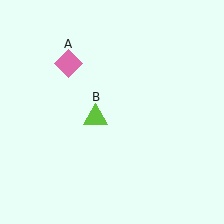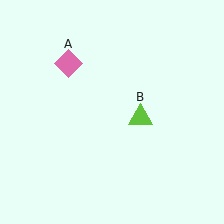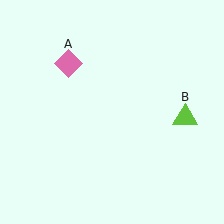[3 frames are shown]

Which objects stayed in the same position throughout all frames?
Pink diamond (object A) remained stationary.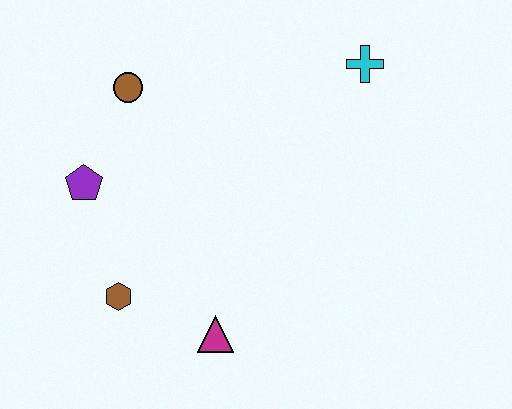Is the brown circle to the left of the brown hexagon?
No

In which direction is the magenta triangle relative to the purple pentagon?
The magenta triangle is below the purple pentagon.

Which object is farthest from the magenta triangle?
The cyan cross is farthest from the magenta triangle.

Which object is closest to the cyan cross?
The brown circle is closest to the cyan cross.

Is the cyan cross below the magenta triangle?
No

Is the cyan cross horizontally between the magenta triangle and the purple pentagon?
No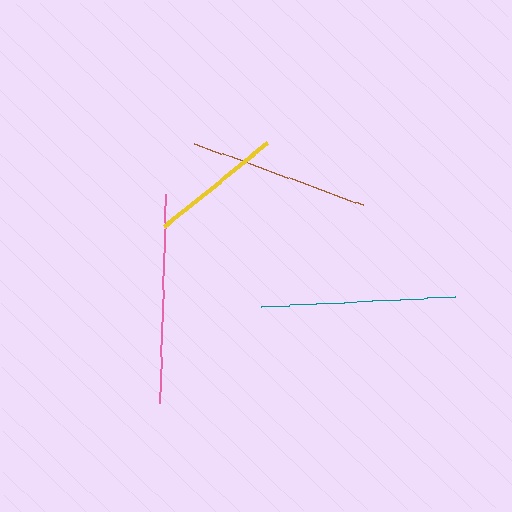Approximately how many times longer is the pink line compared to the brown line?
The pink line is approximately 1.2 times the length of the brown line.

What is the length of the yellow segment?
The yellow segment is approximately 134 pixels long.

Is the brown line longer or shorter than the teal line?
The teal line is longer than the brown line.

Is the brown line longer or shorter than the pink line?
The pink line is longer than the brown line.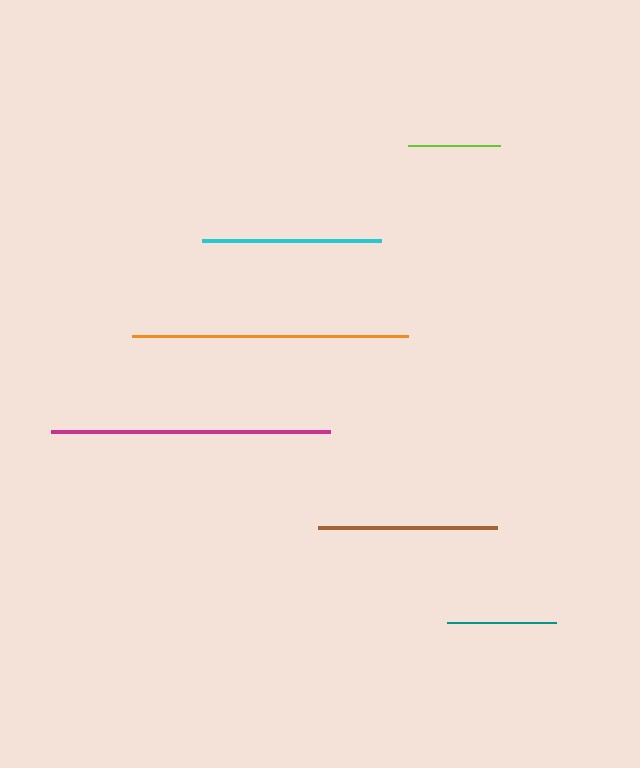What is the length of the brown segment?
The brown segment is approximately 179 pixels long.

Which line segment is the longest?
The magenta line is the longest at approximately 279 pixels.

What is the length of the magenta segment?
The magenta segment is approximately 279 pixels long.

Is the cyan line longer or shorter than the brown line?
The brown line is longer than the cyan line.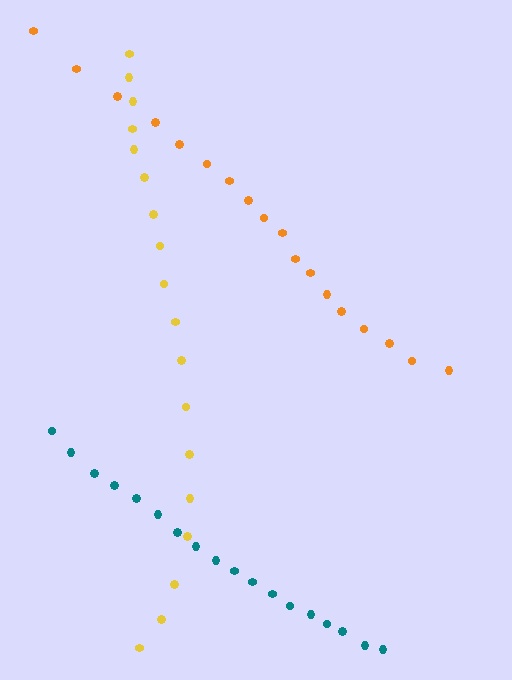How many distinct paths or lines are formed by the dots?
There are 3 distinct paths.